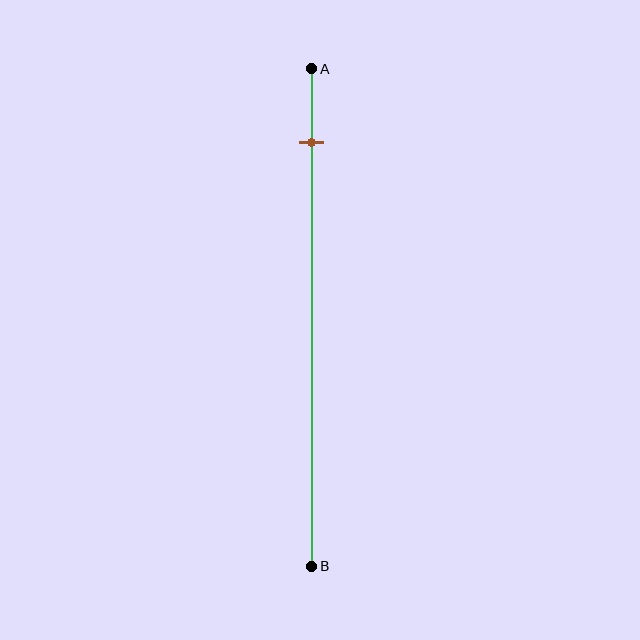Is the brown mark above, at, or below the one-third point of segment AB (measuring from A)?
The brown mark is above the one-third point of segment AB.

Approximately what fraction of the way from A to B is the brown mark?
The brown mark is approximately 15% of the way from A to B.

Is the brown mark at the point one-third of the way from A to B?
No, the mark is at about 15% from A, not at the 33% one-third point.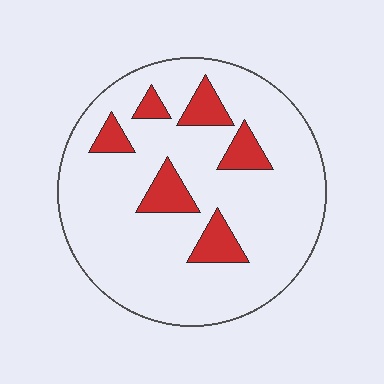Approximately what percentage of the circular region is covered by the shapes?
Approximately 15%.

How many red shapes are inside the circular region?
6.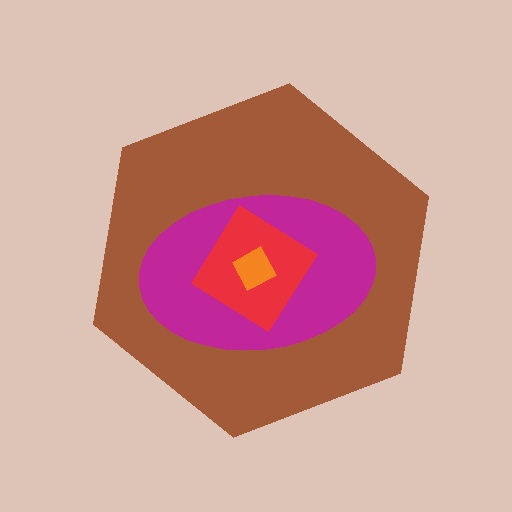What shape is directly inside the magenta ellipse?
The red diamond.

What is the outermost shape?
The brown hexagon.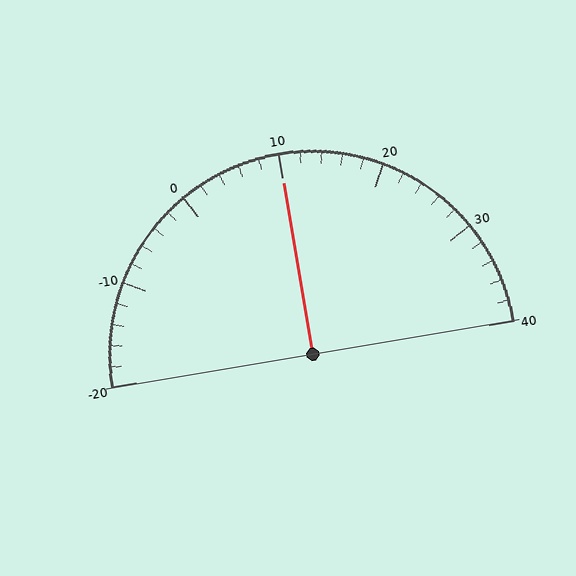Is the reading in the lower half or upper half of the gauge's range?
The reading is in the upper half of the range (-20 to 40).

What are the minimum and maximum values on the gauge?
The gauge ranges from -20 to 40.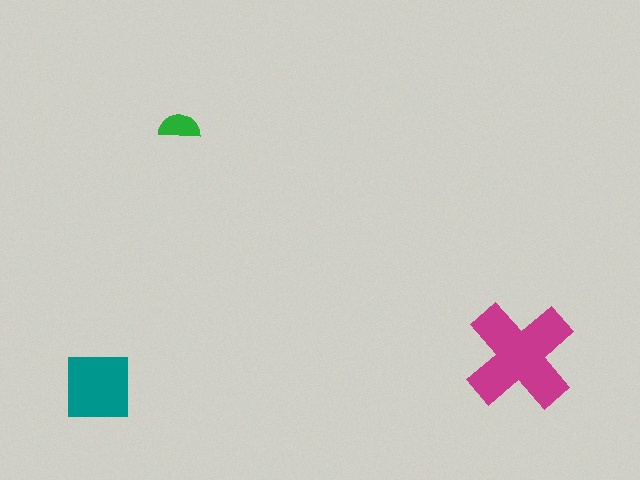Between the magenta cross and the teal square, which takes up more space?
The magenta cross.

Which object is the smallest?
The green semicircle.